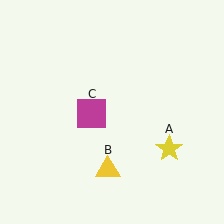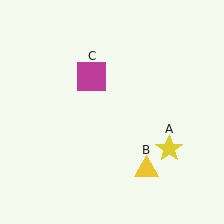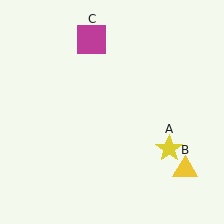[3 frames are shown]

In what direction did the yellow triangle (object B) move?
The yellow triangle (object B) moved right.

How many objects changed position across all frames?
2 objects changed position: yellow triangle (object B), magenta square (object C).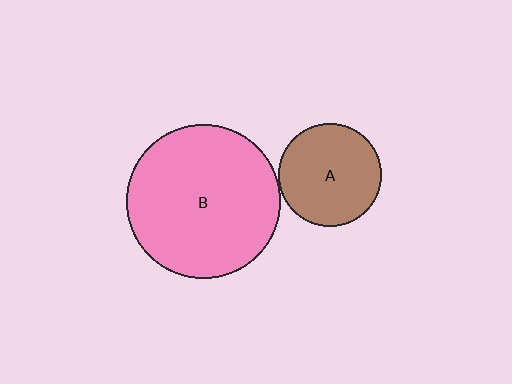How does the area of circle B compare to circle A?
Approximately 2.2 times.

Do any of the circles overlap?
No, none of the circles overlap.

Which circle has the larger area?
Circle B (pink).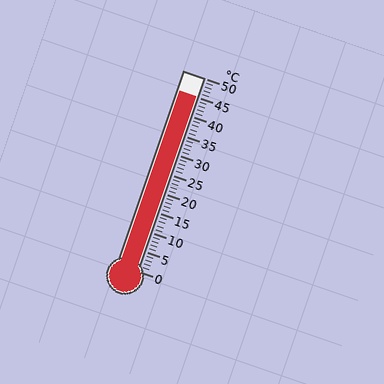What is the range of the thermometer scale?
The thermometer scale ranges from 0°C to 50°C.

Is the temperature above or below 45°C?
The temperature is at 45°C.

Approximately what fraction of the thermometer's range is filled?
The thermometer is filled to approximately 90% of its range.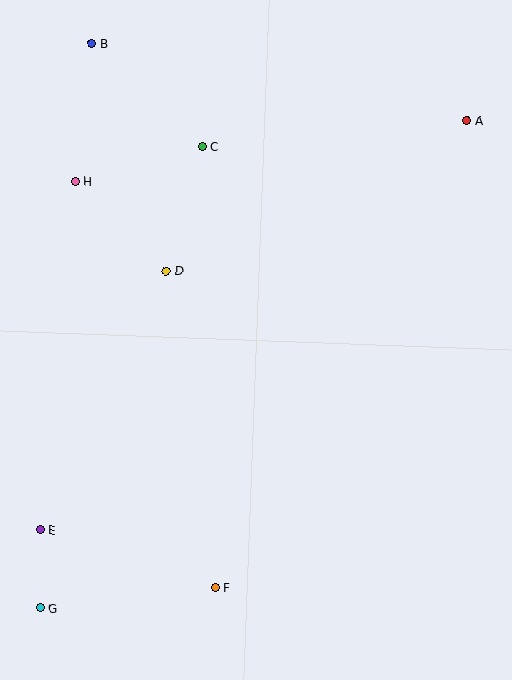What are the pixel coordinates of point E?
Point E is at (40, 530).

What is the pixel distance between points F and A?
The distance between F and A is 530 pixels.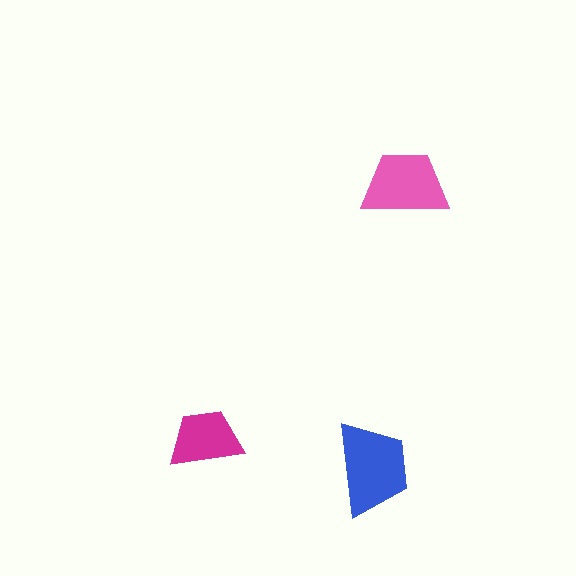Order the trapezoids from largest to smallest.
the blue one, the pink one, the magenta one.